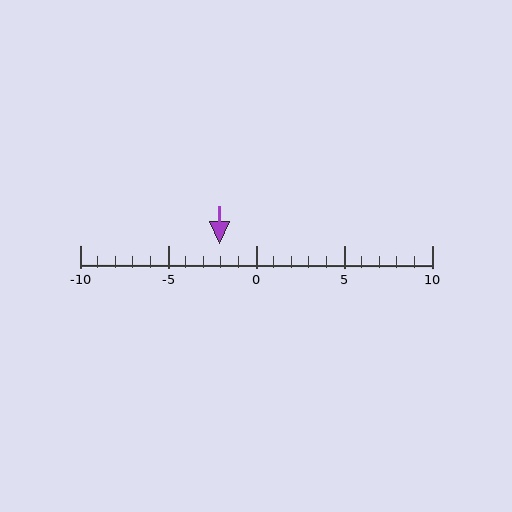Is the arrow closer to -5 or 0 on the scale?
The arrow is closer to 0.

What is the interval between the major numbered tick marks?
The major tick marks are spaced 5 units apart.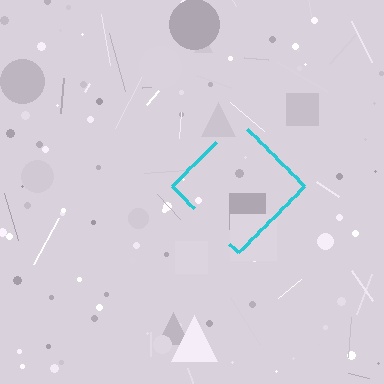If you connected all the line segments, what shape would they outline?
They would outline a diamond.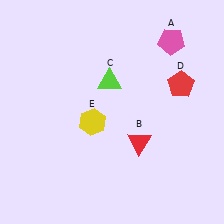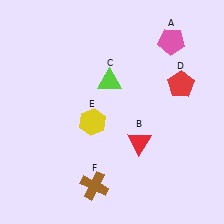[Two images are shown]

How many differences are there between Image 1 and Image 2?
There is 1 difference between the two images.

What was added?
A brown cross (F) was added in Image 2.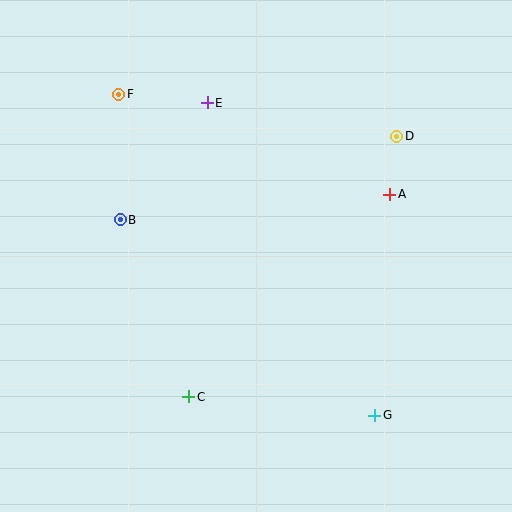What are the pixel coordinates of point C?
Point C is at (189, 397).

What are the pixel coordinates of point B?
Point B is at (120, 220).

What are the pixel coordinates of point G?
Point G is at (375, 415).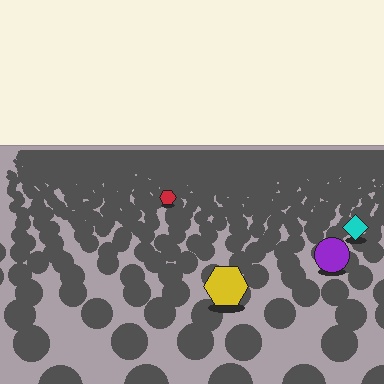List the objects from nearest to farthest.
From nearest to farthest: the yellow hexagon, the purple circle, the cyan diamond, the red hexagon.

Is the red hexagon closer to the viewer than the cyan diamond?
No. The cyan diamond is closer — you can tell from the texture gradient: the ground texture is coarser near it.